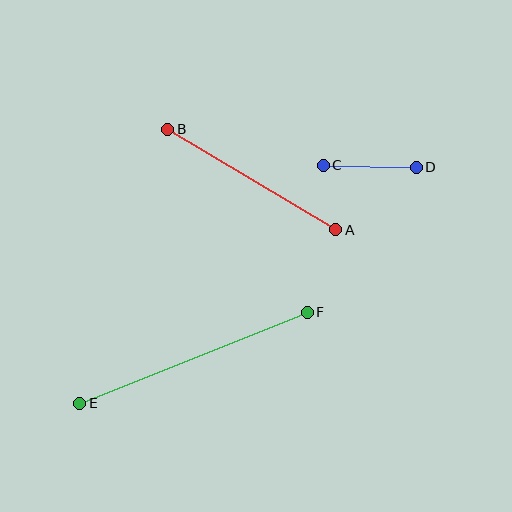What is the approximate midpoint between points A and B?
The midpoint is at approximately (252, 180) pixels.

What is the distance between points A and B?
The distance is approximately 196 pixels.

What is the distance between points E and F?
The distance is approximately 245 pixels.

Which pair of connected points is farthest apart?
Points E and F are farthest apart.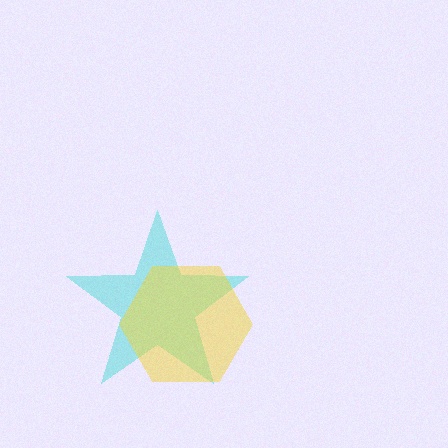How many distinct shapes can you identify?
There are 2 distinct shapes: a cyan star, a yellow hexagon.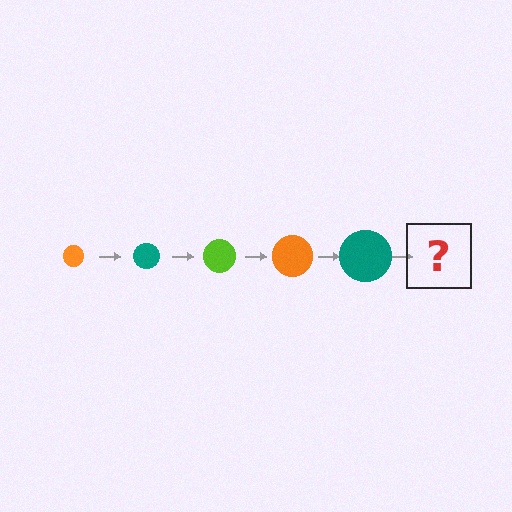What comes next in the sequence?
The next element should be a lime circle, larger than the previous one.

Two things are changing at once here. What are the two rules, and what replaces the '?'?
The two rules are that the circle grows larger each step and the color cycles through orange, teal, and lime. The '?' should be a lime circle, larger than the previous one.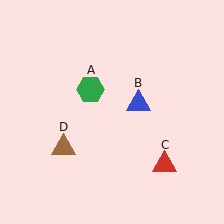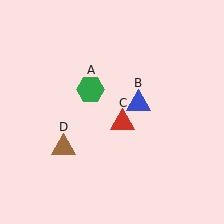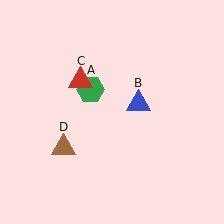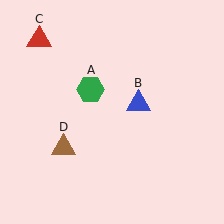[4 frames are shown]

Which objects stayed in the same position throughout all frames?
Green hexagon (object A) and blue triangle (object B) and brown triangle (object D) remained stationary.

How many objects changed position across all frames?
1 object changed position: red triangle (object C).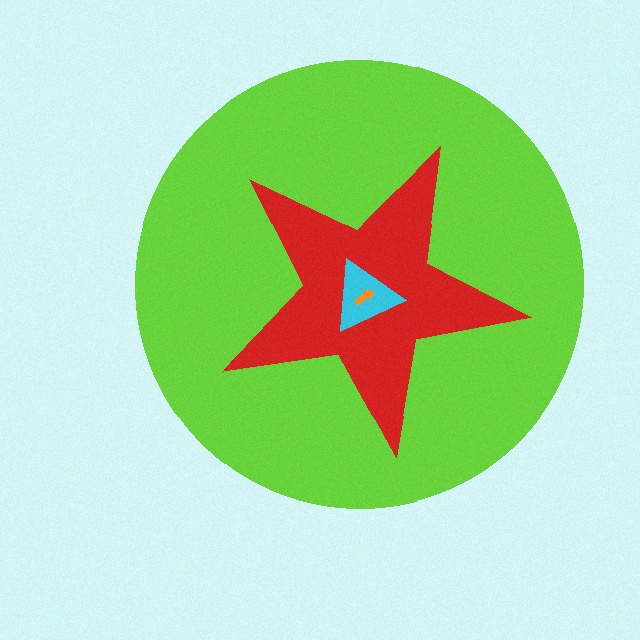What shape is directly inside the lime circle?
The red star.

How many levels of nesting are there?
4.